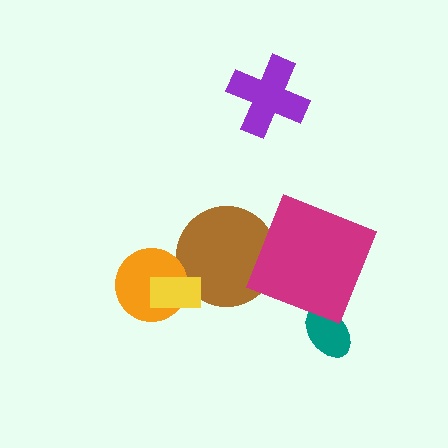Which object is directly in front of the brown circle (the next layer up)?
The magenta square is directly in front of the brown circle.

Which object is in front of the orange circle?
The yellow rectangle is in front of the orange circle.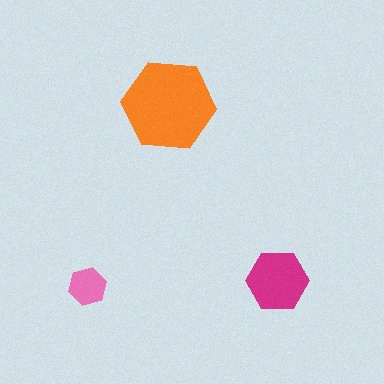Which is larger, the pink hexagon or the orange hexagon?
The orange one.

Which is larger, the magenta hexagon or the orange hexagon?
The orange one.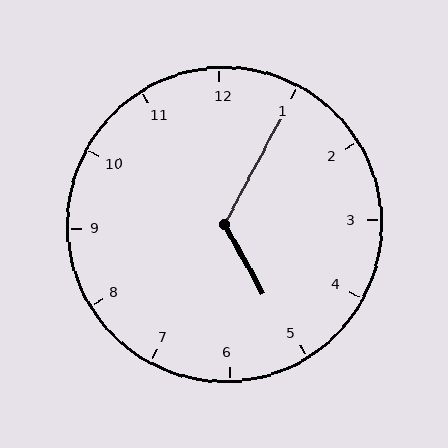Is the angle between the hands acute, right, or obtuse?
It is obtuse.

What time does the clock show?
5:05.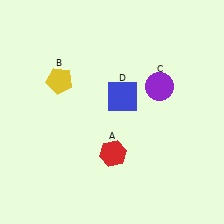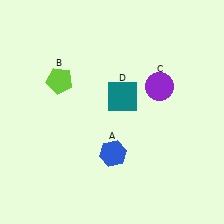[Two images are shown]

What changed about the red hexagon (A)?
In Image 1, A is red. In Image 2, it changed to blue.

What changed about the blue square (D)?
In Image 1, D is blue. In Image 2, it changed to teal.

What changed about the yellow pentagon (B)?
In Image 1, B is yellow. In Image 2, it changed to lime.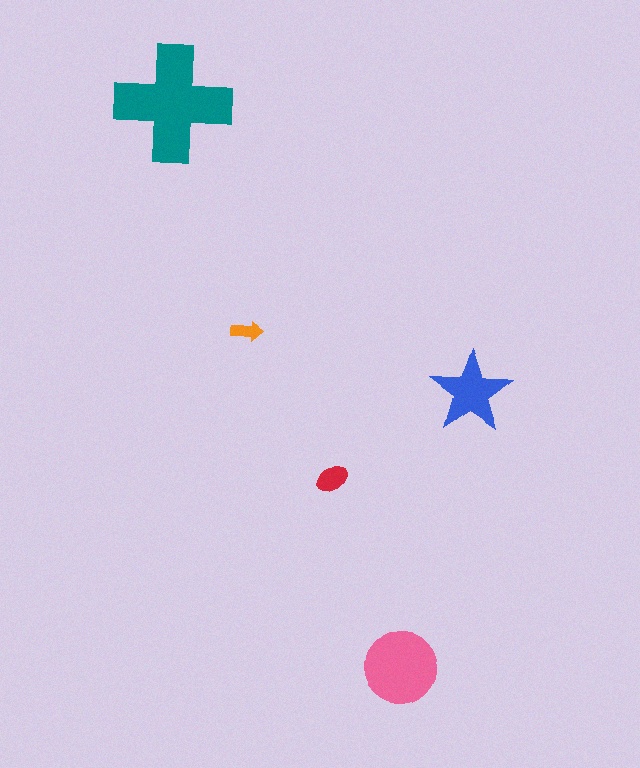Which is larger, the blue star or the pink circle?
The pink circle.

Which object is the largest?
The teal cross.